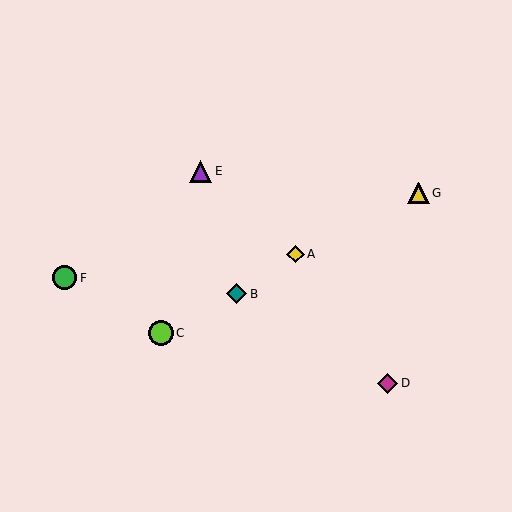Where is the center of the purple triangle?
The center of the purple triangle is at (201, 171).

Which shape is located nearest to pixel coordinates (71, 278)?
The green circle (labeled F) at (65, 278) is nearest to that location.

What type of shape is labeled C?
Shape C is a lime circle.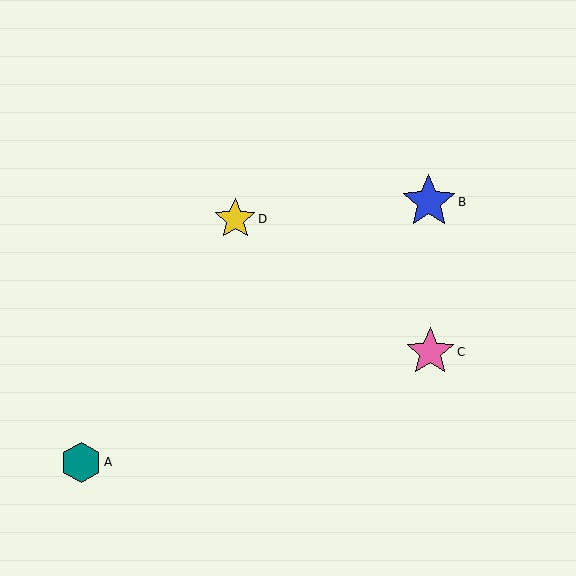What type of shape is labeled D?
Shape D is a yellow star.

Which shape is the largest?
The blue star (labeled B) is the largest.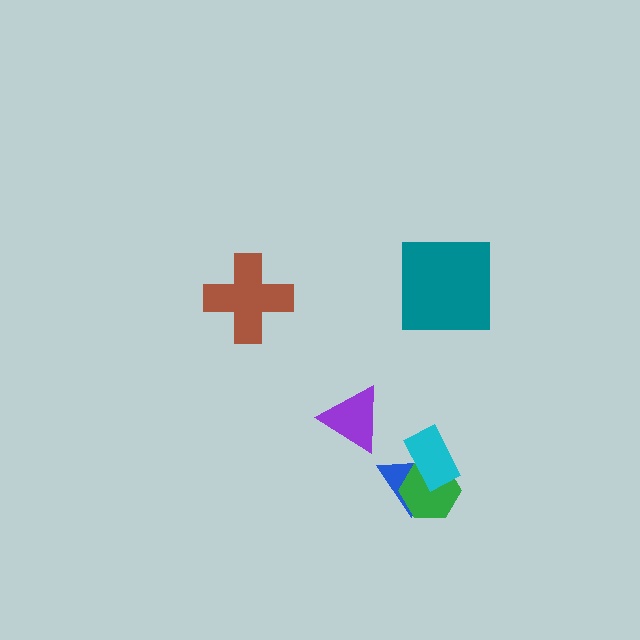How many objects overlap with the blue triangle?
2 objects overlap with the blue triangle.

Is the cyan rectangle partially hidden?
No, no other shape covers it.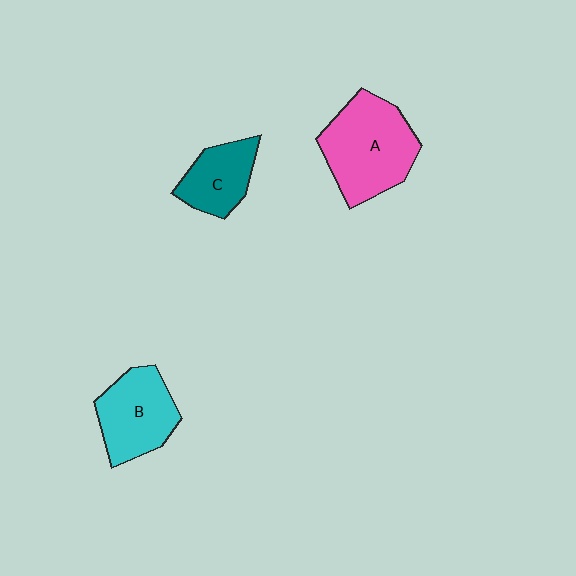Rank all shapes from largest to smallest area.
From largest to smallest: A (pink), B (cyan), C (teal).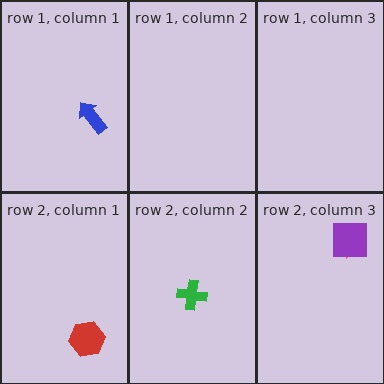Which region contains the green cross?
The row 2, column 2 region.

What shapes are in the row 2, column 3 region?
The pink star, the purple square.